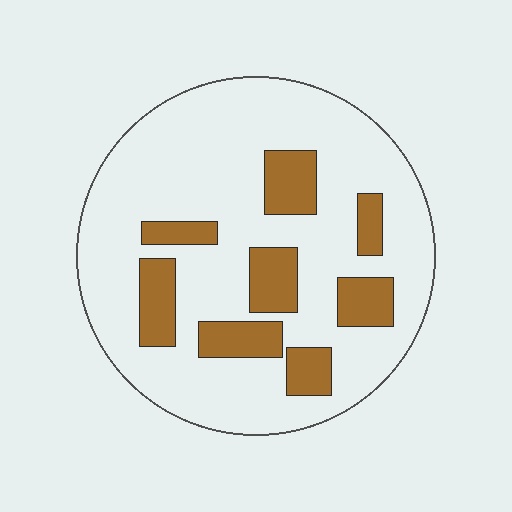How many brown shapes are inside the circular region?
8.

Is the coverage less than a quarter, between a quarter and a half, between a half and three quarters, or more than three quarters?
Less than a quarter.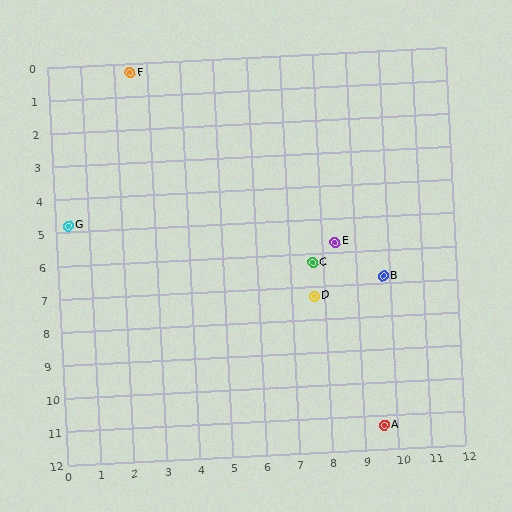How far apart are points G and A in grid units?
Points G and A are about 11.3 grid units apart.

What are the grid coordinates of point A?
Point A is at approximately (9.6, 11.3).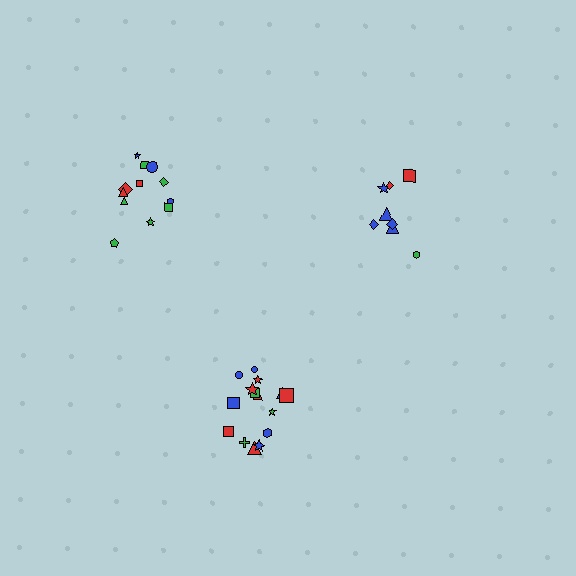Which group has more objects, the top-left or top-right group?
The top-left group.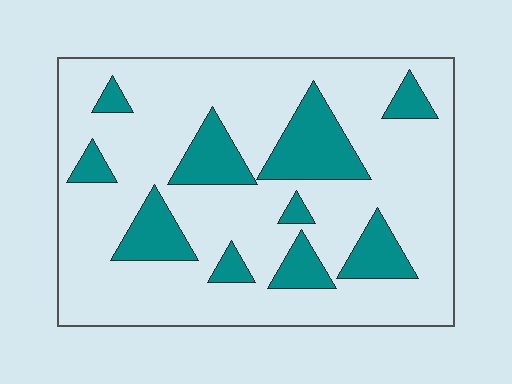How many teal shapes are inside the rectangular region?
10.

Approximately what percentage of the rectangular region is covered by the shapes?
Approximately 20%.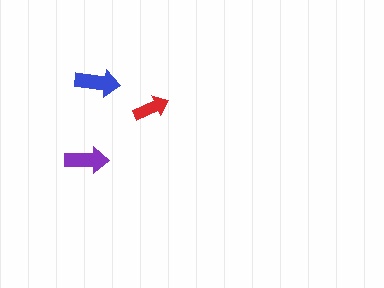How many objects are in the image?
There are 3 objects in the image.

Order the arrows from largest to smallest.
the blue one, the purple one, the red one.